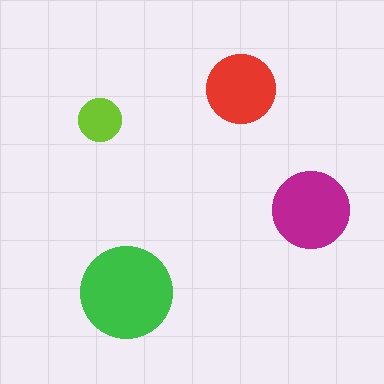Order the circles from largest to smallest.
the green one, the magenta one, the red one, the lime one.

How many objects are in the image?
There are 4 objects in the image.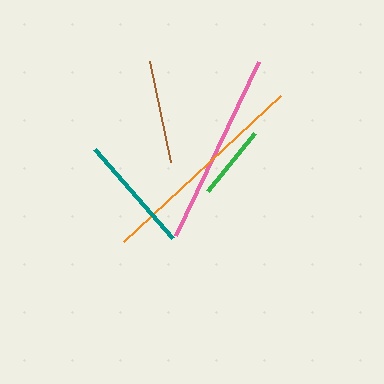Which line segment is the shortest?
The green line is the shortest at approximately 75 pixels.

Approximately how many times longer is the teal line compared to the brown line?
The teal line is approximately 1.1 times the length of the brown line.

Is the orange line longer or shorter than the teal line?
The orange line is longer than the teal line.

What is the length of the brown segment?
The brown segment is approximately 103 pixels long.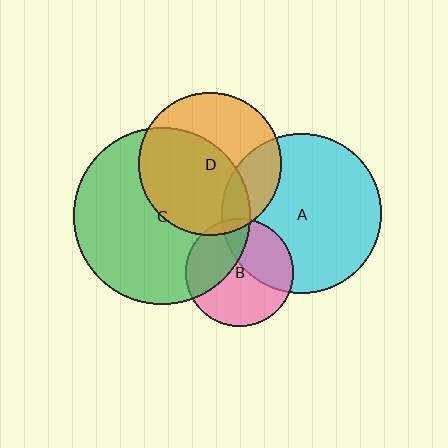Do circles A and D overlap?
Yes.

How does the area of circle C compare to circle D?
Approximately 1.5 times.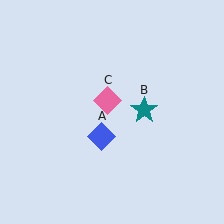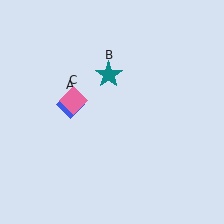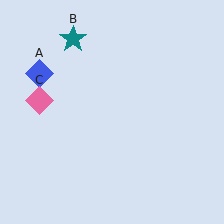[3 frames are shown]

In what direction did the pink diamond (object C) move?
The pink diamond (object C) moved left.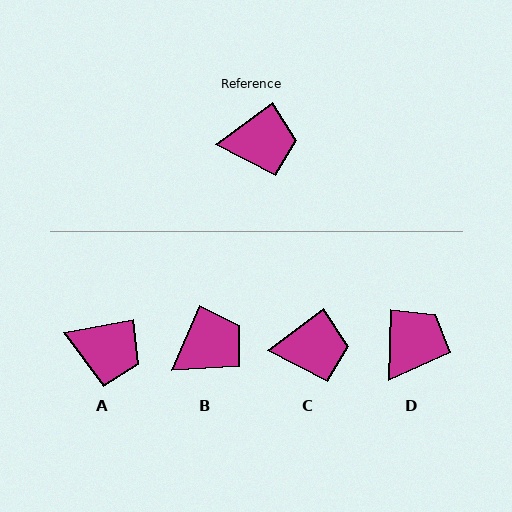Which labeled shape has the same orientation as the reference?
C.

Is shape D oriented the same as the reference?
No, it is off by about 52 degrees.